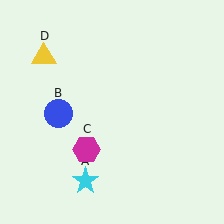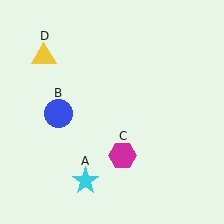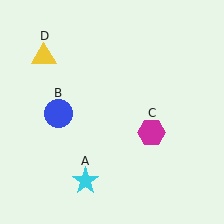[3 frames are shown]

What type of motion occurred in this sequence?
The magenta hexagon (object C) rotated counterclockwise around the center of the scene.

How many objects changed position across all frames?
1 object changed position: magenta hexagon (object C).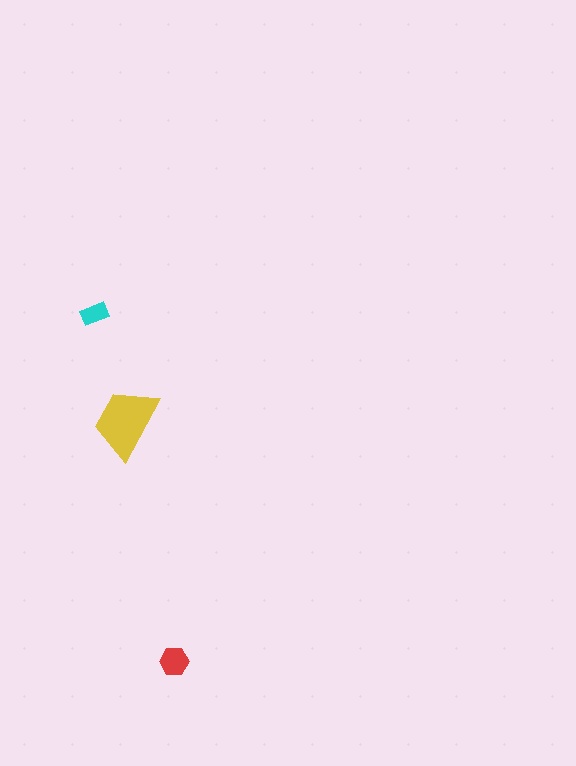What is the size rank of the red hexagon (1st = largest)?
2nd.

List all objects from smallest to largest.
The cyan rectangle, the red hexagon, the yellow trapezoid.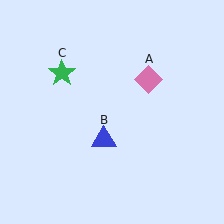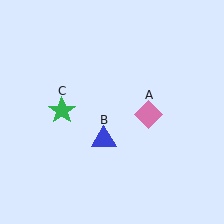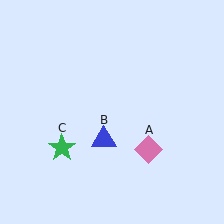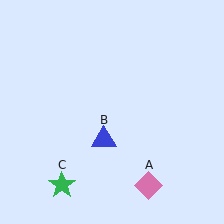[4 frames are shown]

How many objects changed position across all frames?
2 objects changed position: pink diamond (object A), green star (object C).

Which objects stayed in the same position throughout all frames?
Blue triangle (object B) remained stationary.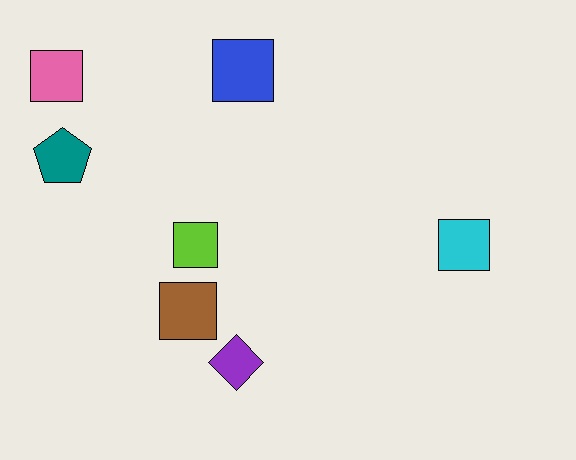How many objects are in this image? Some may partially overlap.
There are 7 objects.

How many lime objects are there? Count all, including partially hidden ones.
There is 1 lime object.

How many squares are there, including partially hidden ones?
There are 5 squares.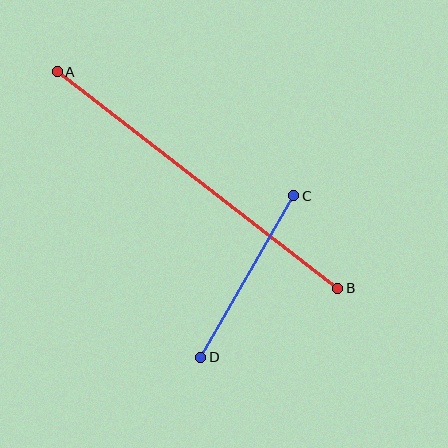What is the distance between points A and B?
The distance is approximately 355 pixels.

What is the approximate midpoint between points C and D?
The midpoint is at approximately (247, 277) pixels.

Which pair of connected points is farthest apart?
Points A and B are farthest apart.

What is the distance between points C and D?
The distance is approximately 186 pixels.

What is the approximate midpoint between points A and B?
The midpoint is at approximately (197, 180) pixels.